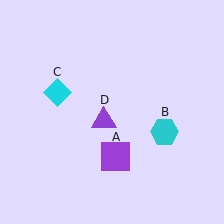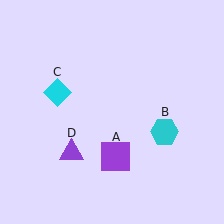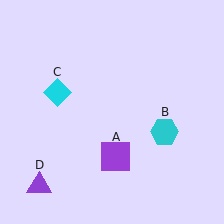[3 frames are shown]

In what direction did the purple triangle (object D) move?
The purple triangle (object D) moved down and to the left.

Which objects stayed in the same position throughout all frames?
Purple square (object A) and cyan hexagon (object B) and cyan diamond (object C) remained stationary.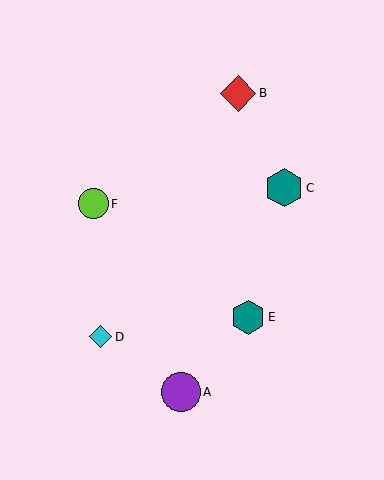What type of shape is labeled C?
Shape C is a teal hexagon.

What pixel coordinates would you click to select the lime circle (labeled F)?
Click at (93, 204) to select the lime circle F.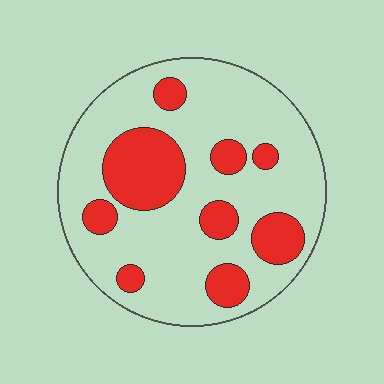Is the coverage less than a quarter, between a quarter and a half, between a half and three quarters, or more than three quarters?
Between a quarter and a half.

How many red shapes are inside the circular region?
9.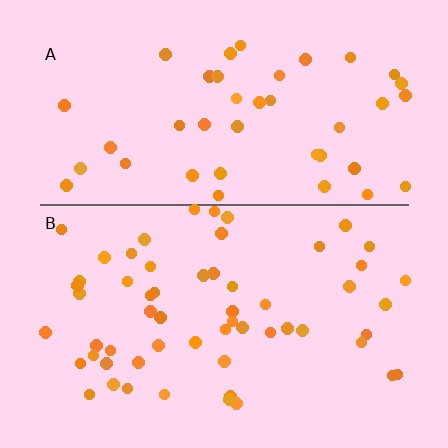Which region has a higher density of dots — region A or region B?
B (the bottom).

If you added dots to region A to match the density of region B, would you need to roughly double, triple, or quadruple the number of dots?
Approximately double.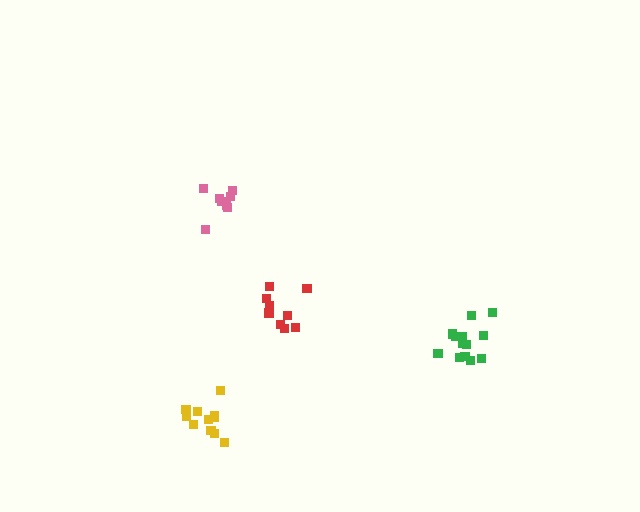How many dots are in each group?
Group 1: 13 dots, Group 2: 9 dots, Group 3: 11 dots, Group 4: 8 dots (41 total).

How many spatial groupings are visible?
There are 4 spatial groupings.